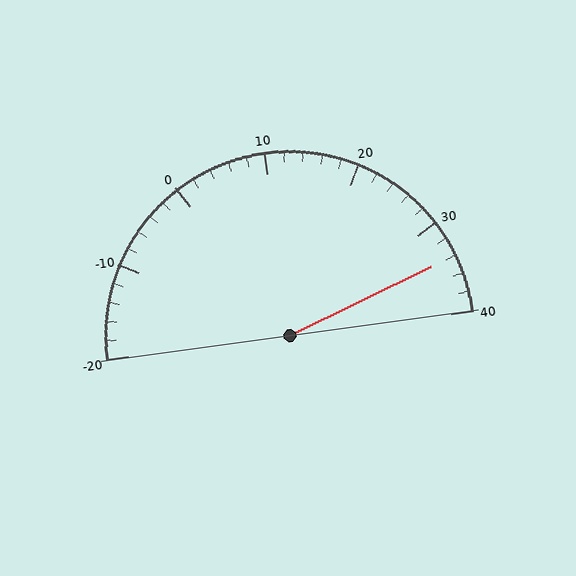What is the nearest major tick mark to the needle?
The nearest major tick mark is 30.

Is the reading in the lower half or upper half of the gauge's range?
The reading is in the upper half of the range (-20 to 40).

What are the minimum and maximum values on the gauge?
The gauge ranges from -20 to 40.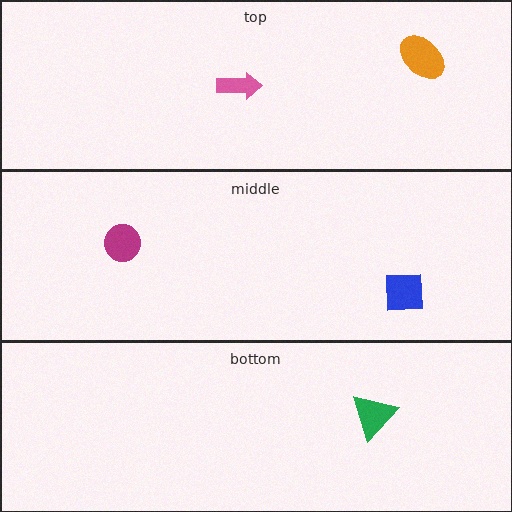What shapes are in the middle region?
The magenta circle, the blue square.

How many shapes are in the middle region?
2.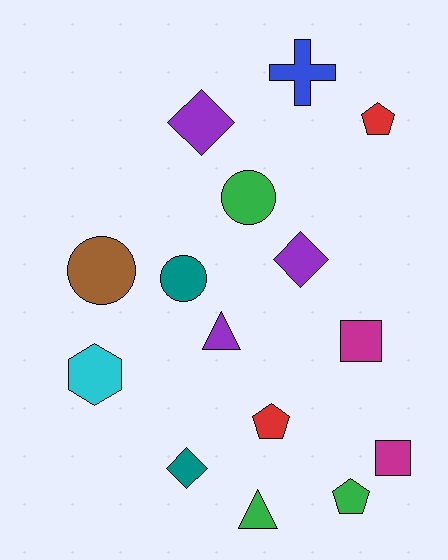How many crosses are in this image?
There is 1 cross.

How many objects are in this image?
There are 15 objects.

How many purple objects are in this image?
There are 3 purple objects.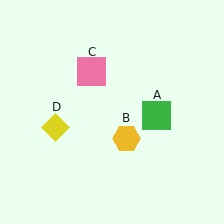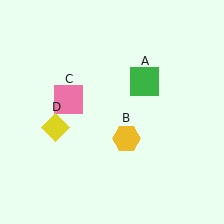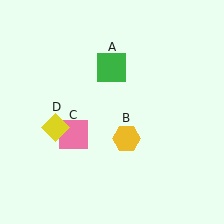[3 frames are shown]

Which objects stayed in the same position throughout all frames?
Yellow hexagon (object B) and yellow diamond (object D) remained stationary.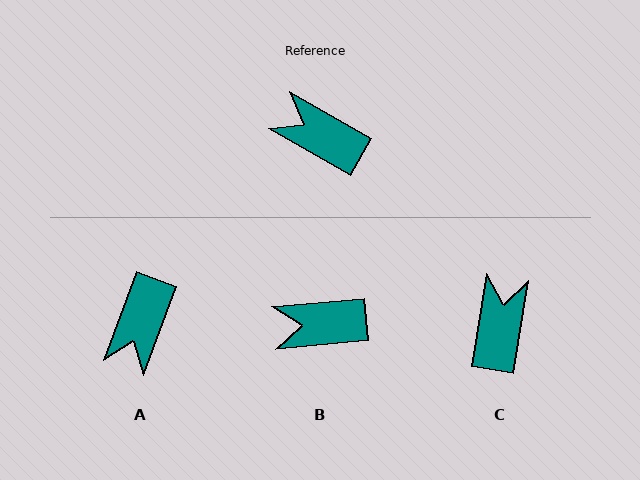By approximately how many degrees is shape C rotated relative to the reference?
Approximately 69 degrees clockwise.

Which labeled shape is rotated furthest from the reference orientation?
A, about 99 degrees away.